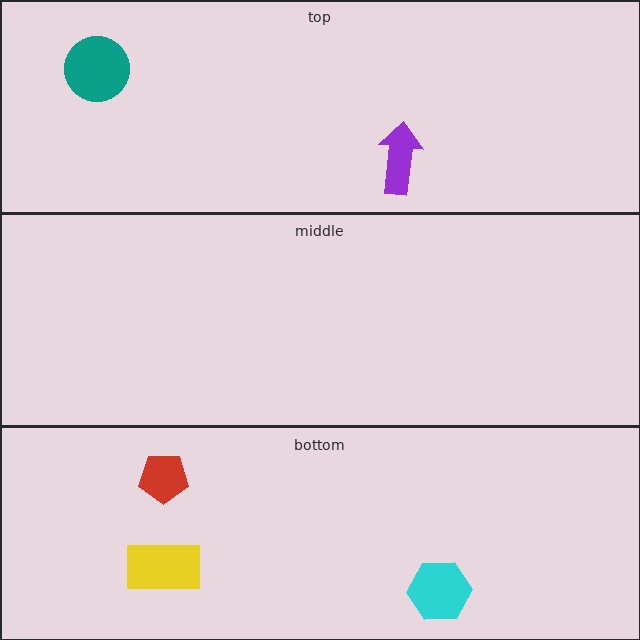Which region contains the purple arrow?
The top region.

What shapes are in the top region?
The teal circle, the purple arrow.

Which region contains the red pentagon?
The bottom region.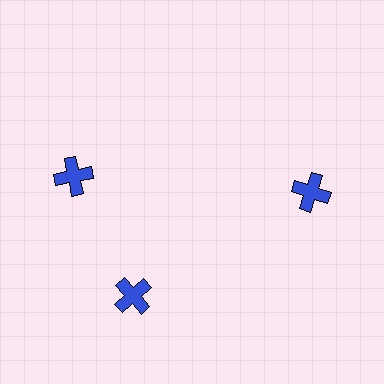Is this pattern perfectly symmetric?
No. The 3 blue crosses are arranged in a ring, but one element near the 11 o'clock position is rotated out of alignment along the ring, breaking the 3-fold rotational symmetry.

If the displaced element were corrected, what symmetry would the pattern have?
It would have 3-fold rotational symmetry — the pattern would map onto itself every 120 degrees.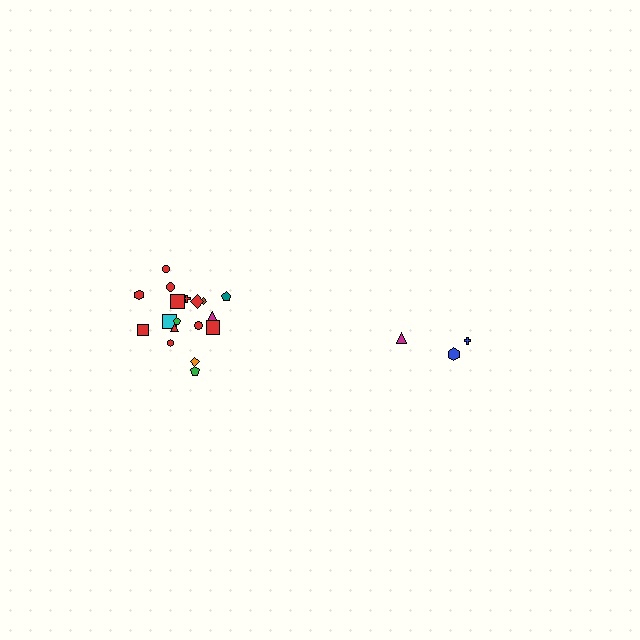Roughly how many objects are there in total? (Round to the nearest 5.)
Roughly 20 objects in total.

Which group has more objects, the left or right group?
The left group.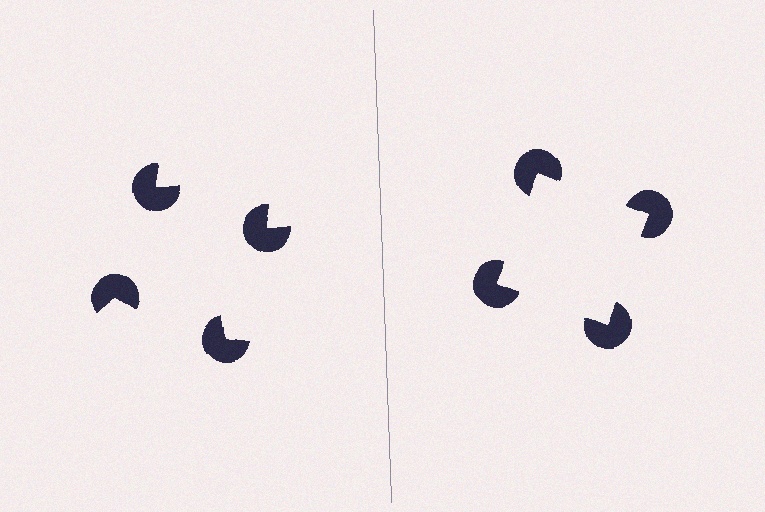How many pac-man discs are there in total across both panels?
8 — 4 on each side.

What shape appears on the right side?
An illusory square.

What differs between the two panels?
The pac-man discs are positioned identically on both sides; only the wedge orientations differ. On the right they align to a square; on the left they are misaligned.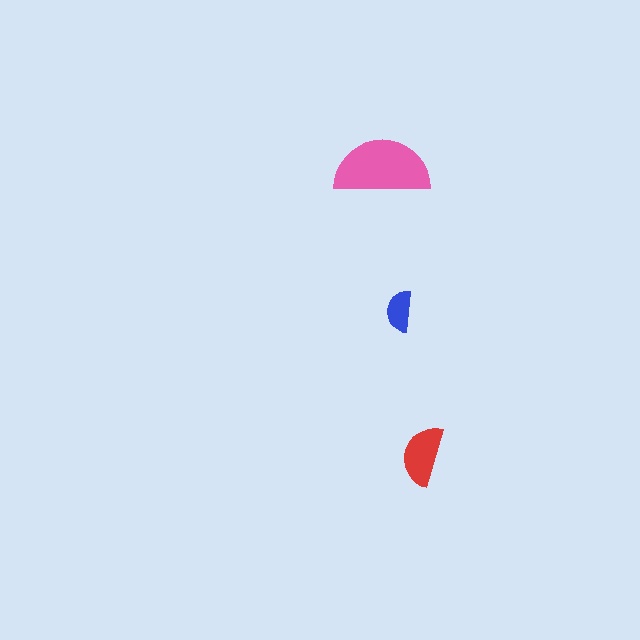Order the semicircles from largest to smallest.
the pink one, the red one, the blue one.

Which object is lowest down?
The red semicircle is bottommost.